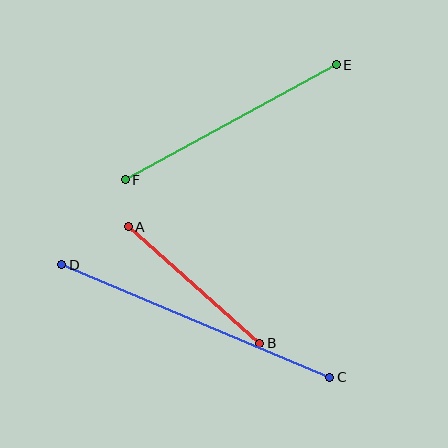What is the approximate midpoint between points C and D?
The midpoint is at approximately (196, 321) pixels.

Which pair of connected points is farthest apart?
Points C and D are farthest apart.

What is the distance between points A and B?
The distance is approximately 176 pixels.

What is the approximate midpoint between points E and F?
The midpoint is at approximately (231, 122) pixels.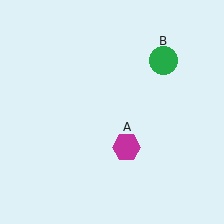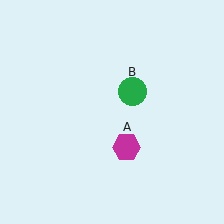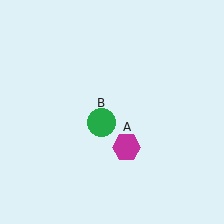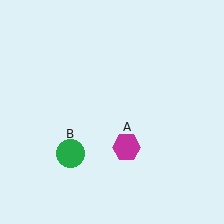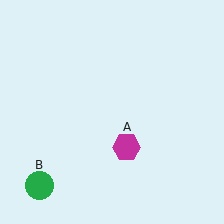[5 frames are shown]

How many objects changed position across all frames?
1 object changed position: green circle (object B).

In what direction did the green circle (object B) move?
The green circle (object B) moved down and to the left.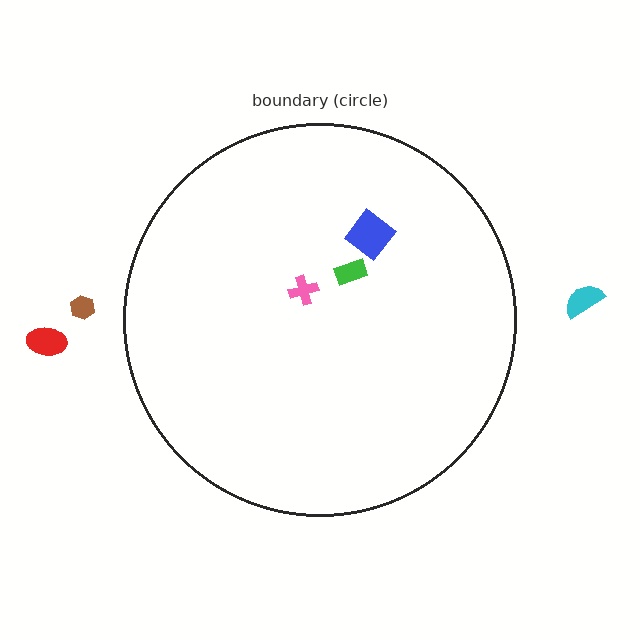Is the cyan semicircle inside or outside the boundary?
Outside.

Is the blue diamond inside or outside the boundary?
Inside.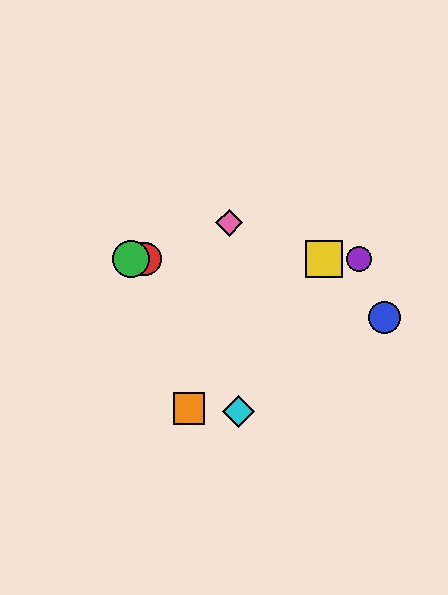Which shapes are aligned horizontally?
The red circle, the green circle, the yellow square, the purple circle are aligned horizontally.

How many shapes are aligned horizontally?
4 shapes (the red circle, the green circle, the yellow square, the purple circle) are aligned horizontally.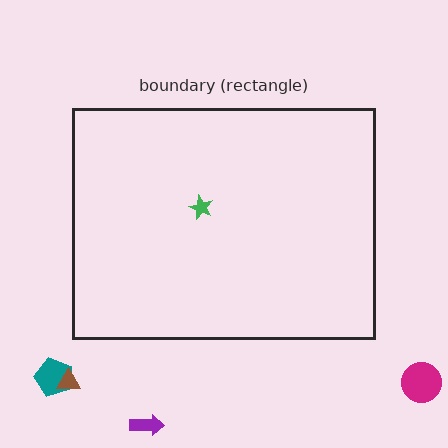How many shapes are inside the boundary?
1 inside, 4 outside.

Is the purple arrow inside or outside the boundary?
Outside.